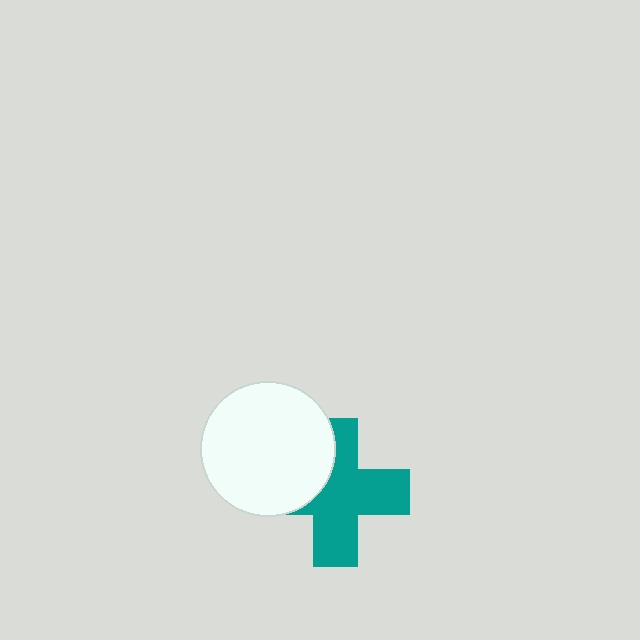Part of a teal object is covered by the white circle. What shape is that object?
It is a cross.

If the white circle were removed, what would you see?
You would see the complete teal cross.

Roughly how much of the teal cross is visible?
Most of it is visible (roughly 68%).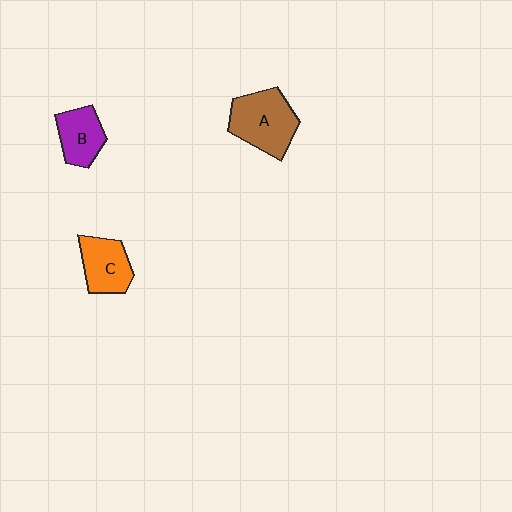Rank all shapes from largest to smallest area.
From largest to smallest: A (brown), C (orange), B (purple).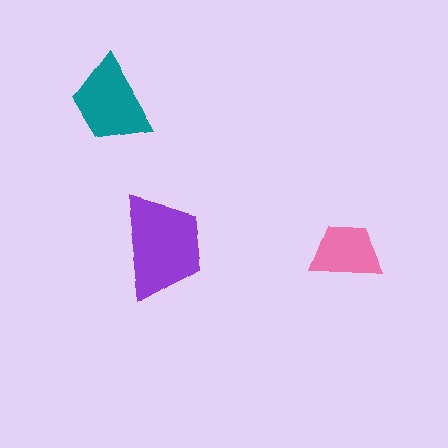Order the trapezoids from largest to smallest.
the purple one, the teal one, the pink one.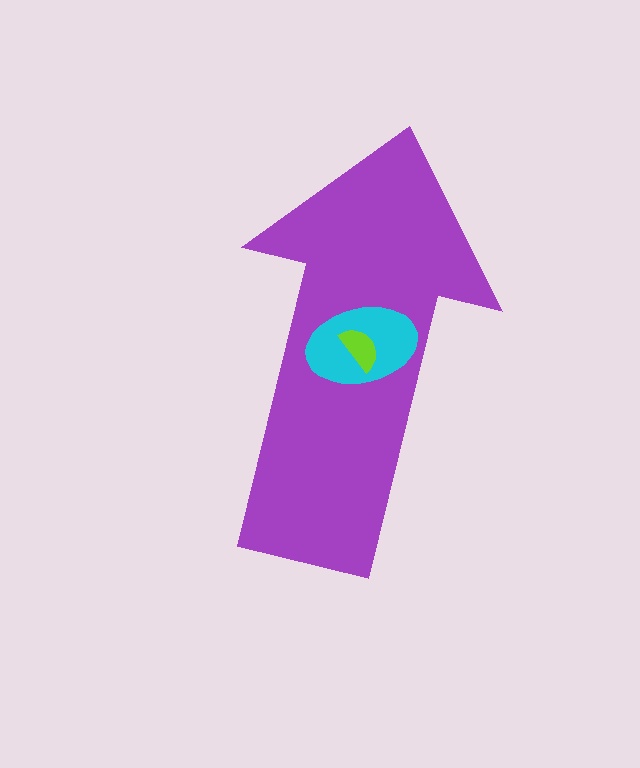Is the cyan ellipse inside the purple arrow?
Yes.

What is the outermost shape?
The purple arrow.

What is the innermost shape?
The lime semicircle.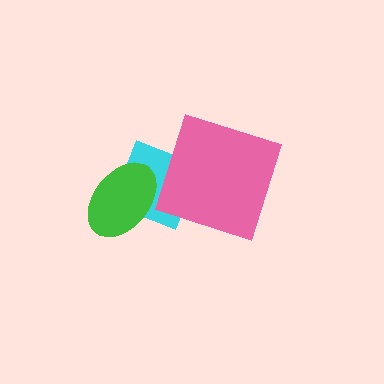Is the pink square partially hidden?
No, no other shape covers it.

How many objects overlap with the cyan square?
2 objects overlap with the cyan square.